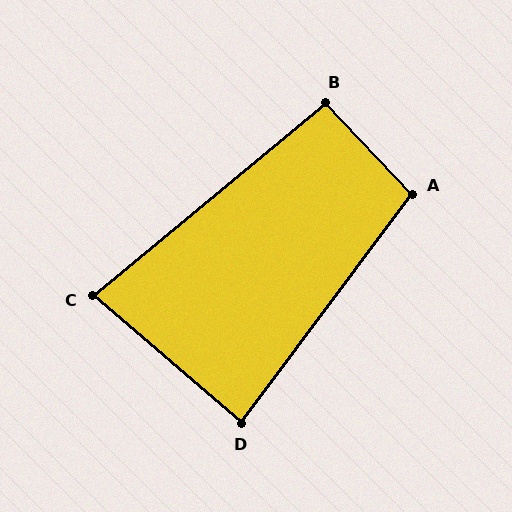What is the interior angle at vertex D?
Approximately 86 degrees (approximately right).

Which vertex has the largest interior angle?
A, at approximately 100 degrees.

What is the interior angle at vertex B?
Approximately 94 degrees (approximately right).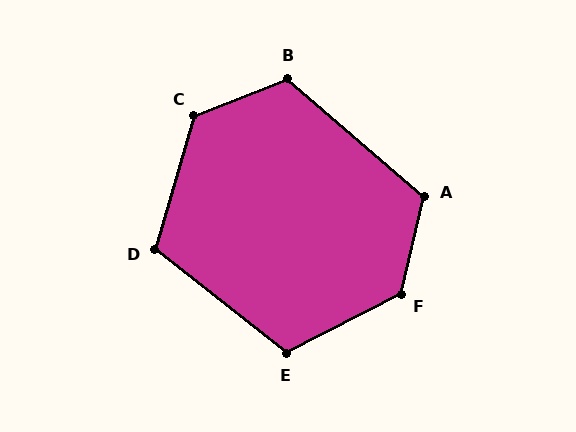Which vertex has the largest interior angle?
F, at approximately 131 degrees.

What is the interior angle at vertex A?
Approximately 118 degrees (obtuse).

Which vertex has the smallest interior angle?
D, at approximately 112 degrees.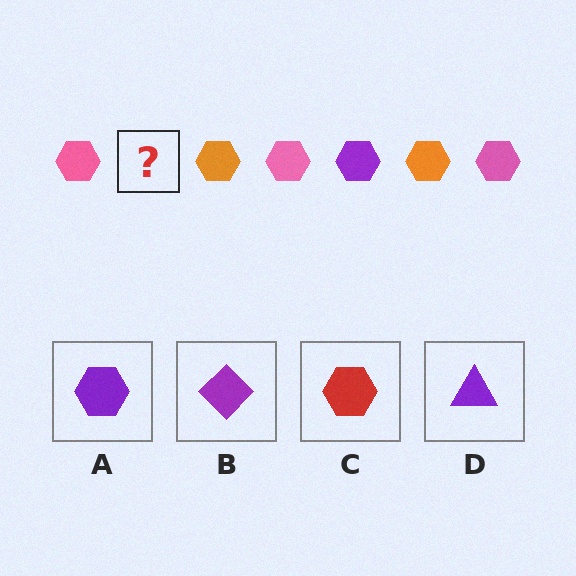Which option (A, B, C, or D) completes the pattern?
A.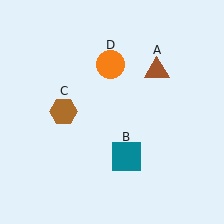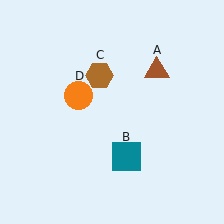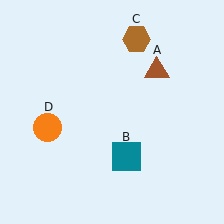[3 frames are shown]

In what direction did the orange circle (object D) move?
The orange circle (object D) moved down and to the left.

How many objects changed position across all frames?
2 objects changed position: brown hexagon (object C), orange circle (object D).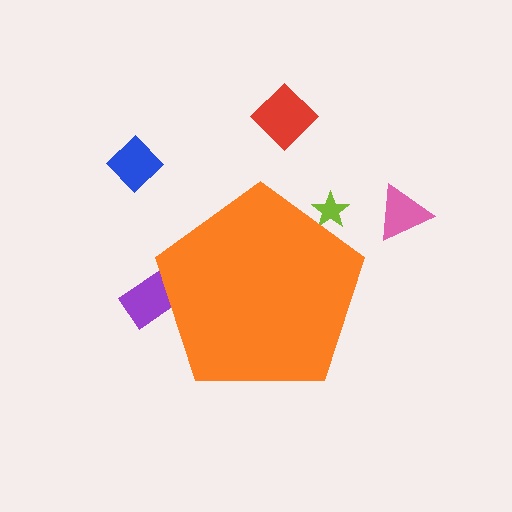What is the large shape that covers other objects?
An orange pentagon.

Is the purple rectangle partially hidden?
Yes, the purple rectangle is partially hidden behind the orange pentagon.